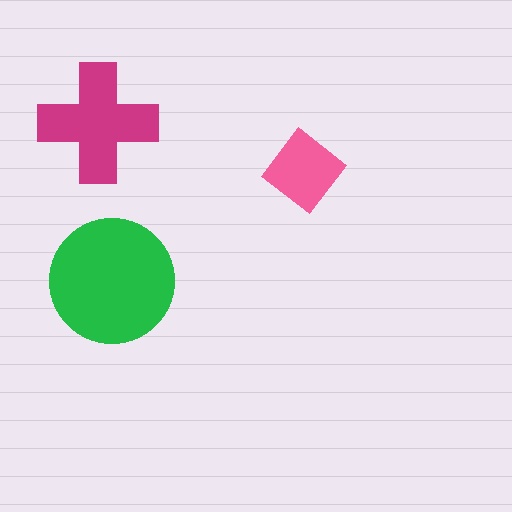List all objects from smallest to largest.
The pink diamond, the magenta cross, the green circle.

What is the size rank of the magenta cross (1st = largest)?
2nd.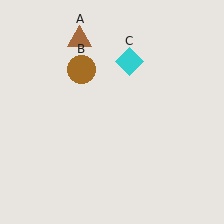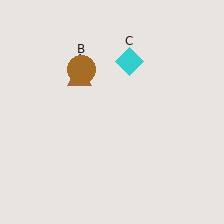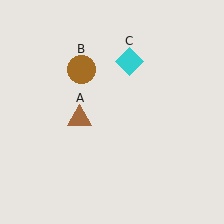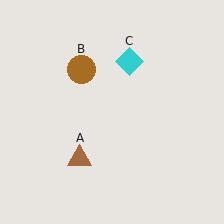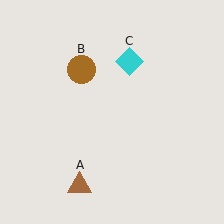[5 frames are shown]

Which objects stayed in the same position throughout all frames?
Brown circle (object B) and cyan diamond (object C) remained stationary.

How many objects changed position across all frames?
1 object changed position: brown triangle (object A).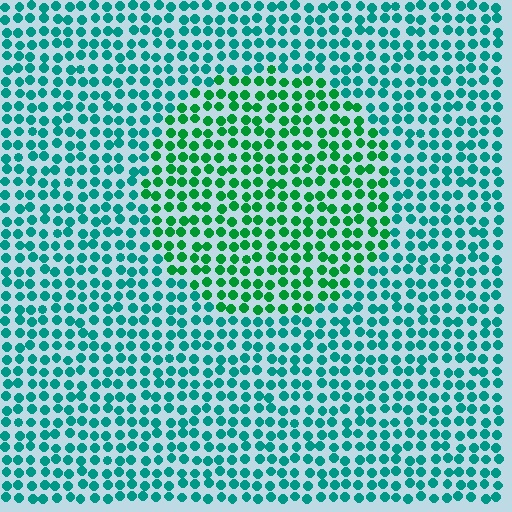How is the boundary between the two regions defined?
The boundary is defined purely by a slight shift in hue (about 35 degrees). Spacing, size, and orientation are identical on both sides.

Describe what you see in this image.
The image is filled with small teal elements in a uniform arrangement. A circle-shaped region is visible where the elements are tinted to a slightly different hue, forming a subtle color boundary.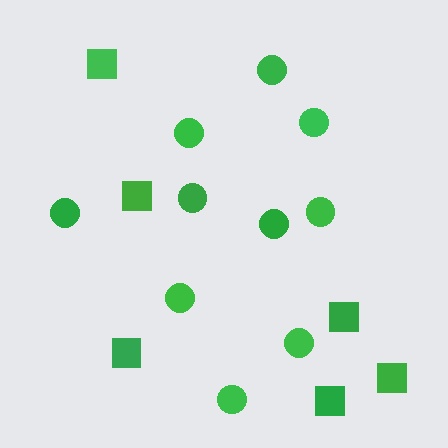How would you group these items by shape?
There are 2 groups: one group of circles (10) and one group of squares (6).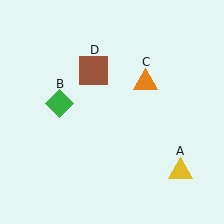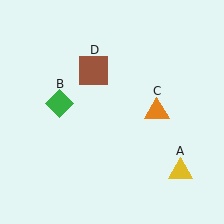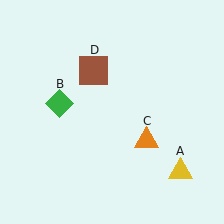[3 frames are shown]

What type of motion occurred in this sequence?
The orange triangle (object C) rotated clockwise around the center of the scene.